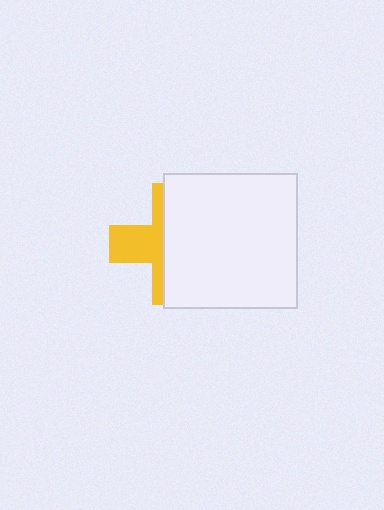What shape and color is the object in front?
The object in front is a white square.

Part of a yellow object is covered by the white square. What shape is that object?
It is a cross.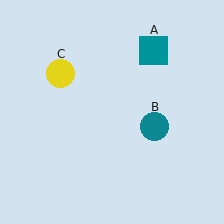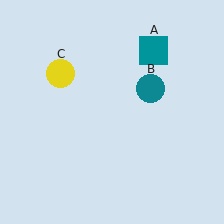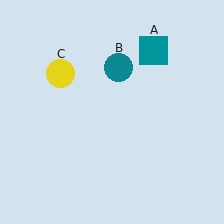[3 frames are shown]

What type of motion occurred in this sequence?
The teal circle (object B) rotated counterclockwise around the center of the scene.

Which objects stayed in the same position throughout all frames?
Teal square (object A) and yellow circle (object C) remained stationary.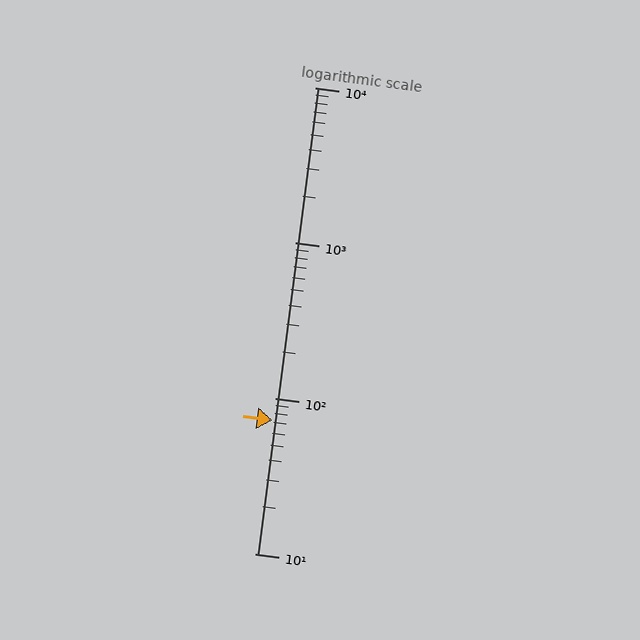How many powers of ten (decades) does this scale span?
The scale spans 3 decades, from 10 to 10000.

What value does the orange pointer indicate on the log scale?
The pointer indicates approximately 72.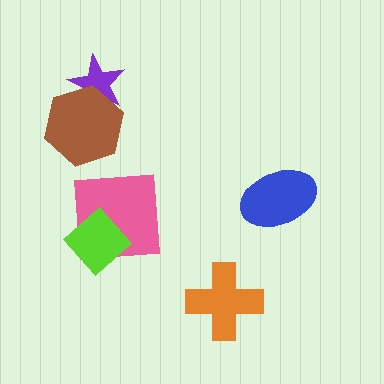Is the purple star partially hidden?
Yes, it is partially covered by another shape.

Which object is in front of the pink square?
The lime diamond is in front of the pink square.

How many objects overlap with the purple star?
1 object overlaps with the purple star.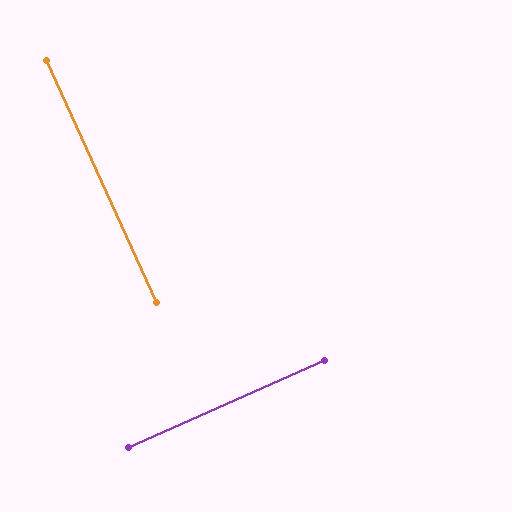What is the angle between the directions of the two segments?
Approximately 89 degrees.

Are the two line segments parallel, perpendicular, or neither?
Perpendicular — they meet at approximately 89°.